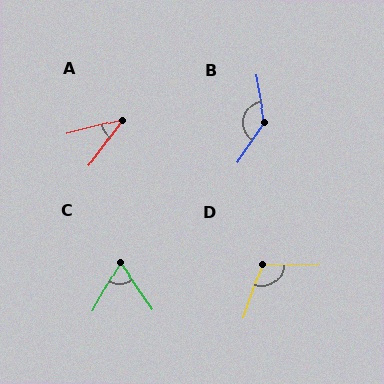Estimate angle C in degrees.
Approximately 63 degrees.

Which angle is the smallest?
A, at approximately 40 degrees.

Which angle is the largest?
B, at approximately 135 degrees.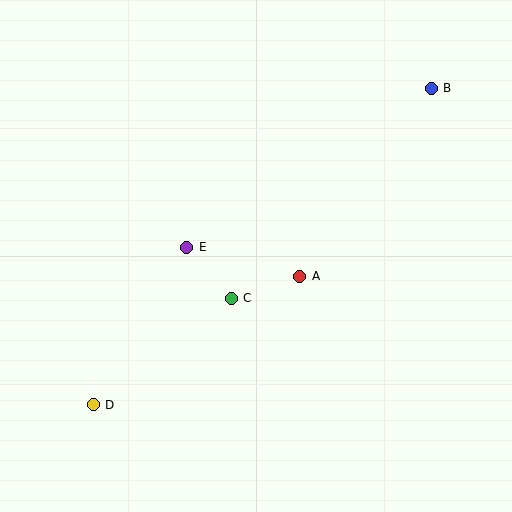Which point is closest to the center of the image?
Point A at (300, 276) is closest to the center.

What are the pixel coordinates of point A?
Point A is at (300, 276).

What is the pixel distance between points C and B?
The distance between C and B is 290 pixels.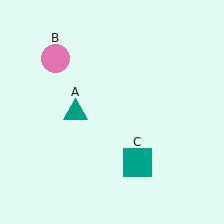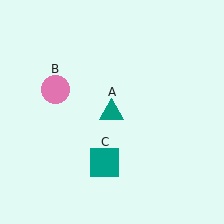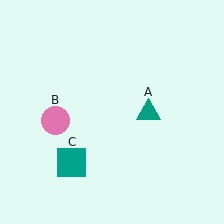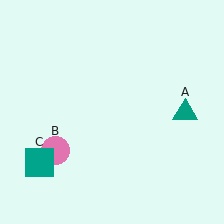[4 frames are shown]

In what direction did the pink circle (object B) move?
The pink circle (object B) moved down.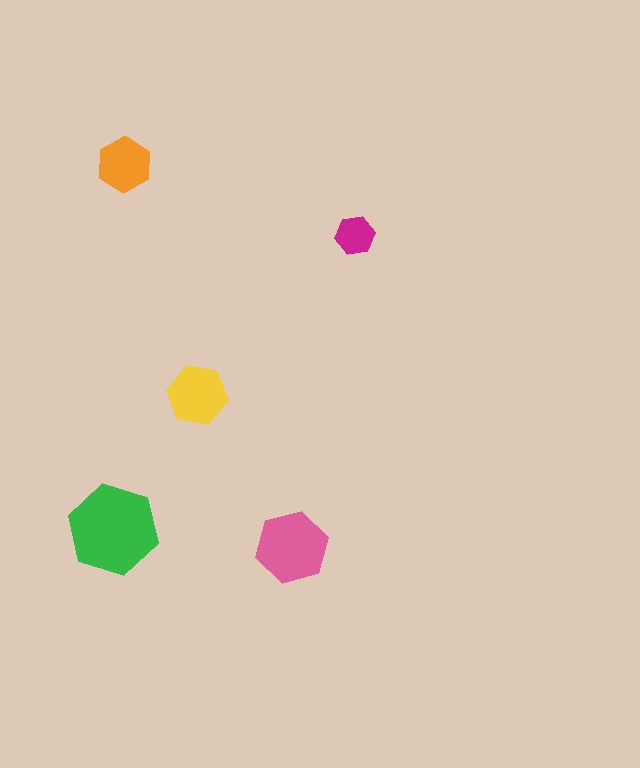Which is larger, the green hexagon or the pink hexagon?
The green one.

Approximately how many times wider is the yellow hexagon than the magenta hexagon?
About 1.5 times wider.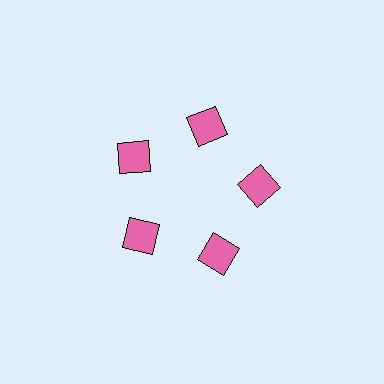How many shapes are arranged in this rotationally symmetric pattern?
There are 5 shapes, arranged in 5 groups of 1.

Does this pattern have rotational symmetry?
Yes, this pattern has 5-fold rotational symmetry. It looks the same after rotating 72 degrees around the center.